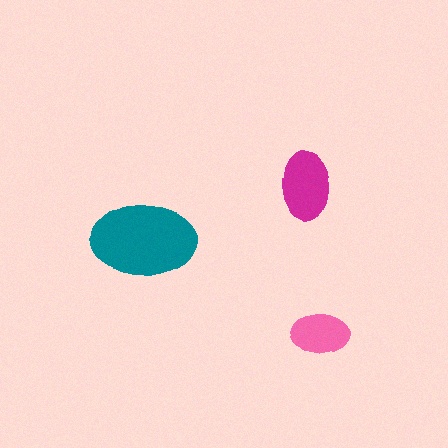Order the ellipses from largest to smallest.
the teal one, the magenta one, the pink one.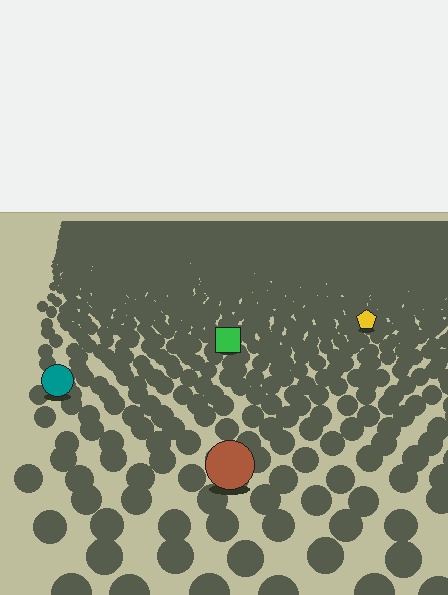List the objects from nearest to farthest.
From nearest to farthest: the brown circle, the teal circle, the green square, the yellow pentagon.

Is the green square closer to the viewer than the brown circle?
No. The brown circle is closer — you can tell from the texture gradient: the ground texture is coarser near it.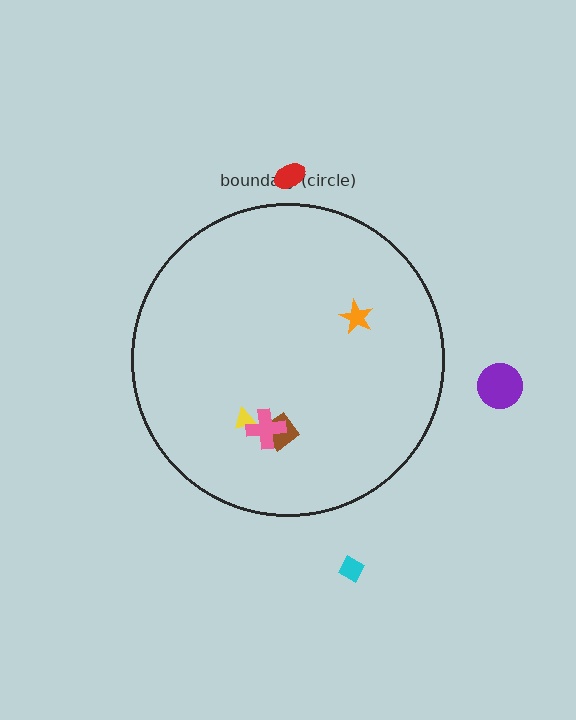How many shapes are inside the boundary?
4 inside, 3 outside.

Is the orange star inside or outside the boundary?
Inside.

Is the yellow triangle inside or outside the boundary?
Inside.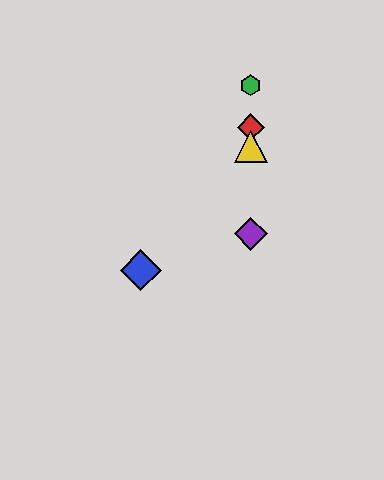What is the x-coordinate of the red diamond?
The red diamond is at x≈251.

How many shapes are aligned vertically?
4 shapes (the red diamond, the green hexagon, the yellow triangle, the purple diamond) are aligned vertically.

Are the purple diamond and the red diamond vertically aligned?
Yes, both are at x≈251.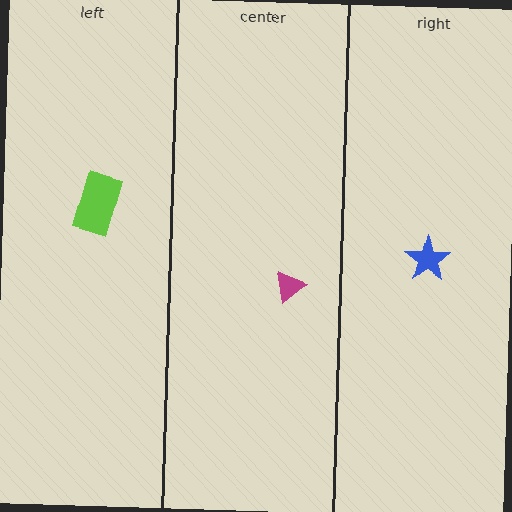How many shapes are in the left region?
1.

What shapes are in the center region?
The magenta triangle.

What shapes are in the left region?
The lime rectangle.